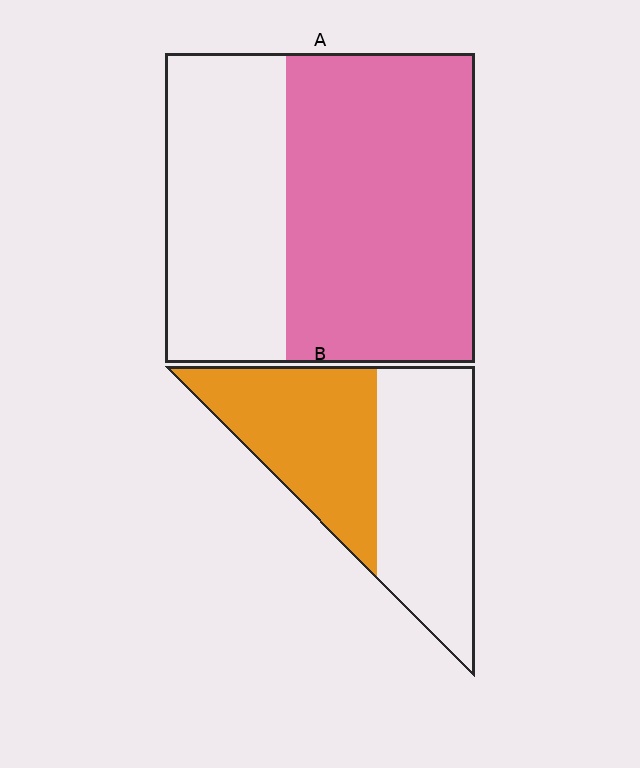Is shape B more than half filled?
Roughly half.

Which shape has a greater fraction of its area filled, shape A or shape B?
Shape A.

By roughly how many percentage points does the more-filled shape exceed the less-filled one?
By roughly 15 percentage points (A over B).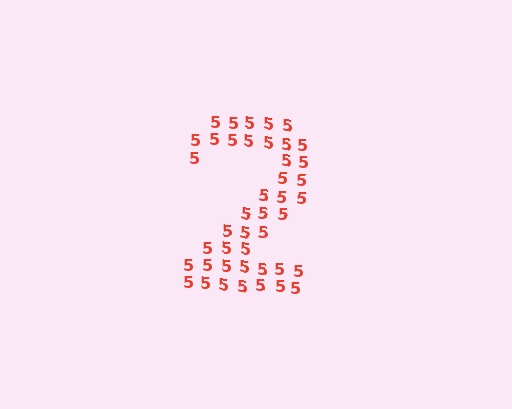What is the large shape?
The large shape is the digit 2.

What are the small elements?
The small elements are digit 5's.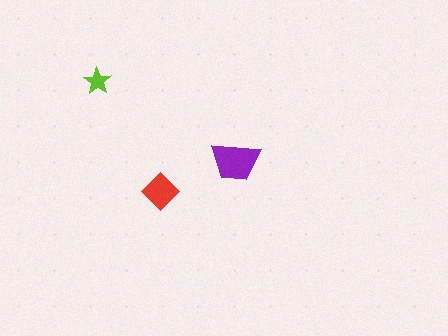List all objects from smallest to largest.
The lime star, the red diamond, the purple trapezoid.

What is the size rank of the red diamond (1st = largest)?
2nd.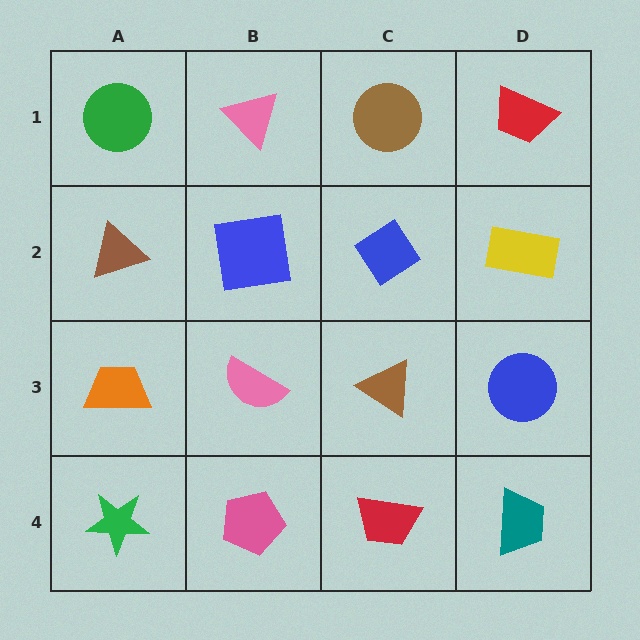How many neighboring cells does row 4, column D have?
2.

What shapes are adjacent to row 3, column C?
A blue diamond (row 2, column C), a red trapezoid (row 4, column C), a pink semicircle (row 3, column B), a blue circle (row 3, column D).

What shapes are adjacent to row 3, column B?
A blue square (row 2, column B), a pink pentagon (row 4, column B), an orange trapezoid (row 3, column A), a brown triangle (row 3, column C).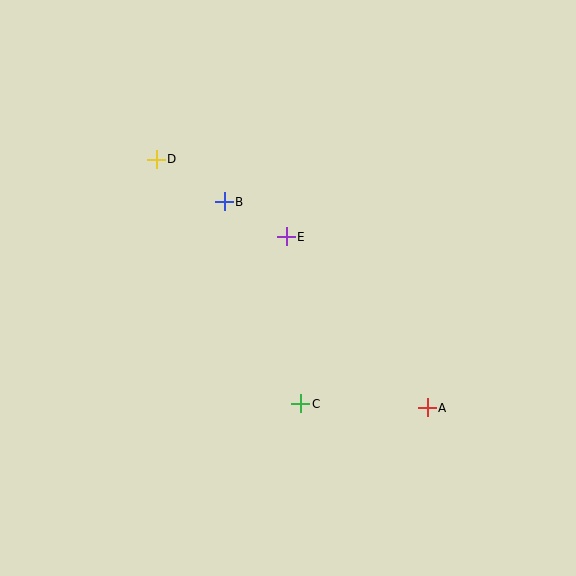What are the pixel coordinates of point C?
Point C is at (301, 404).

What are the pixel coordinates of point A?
Point A is at (427, 408).